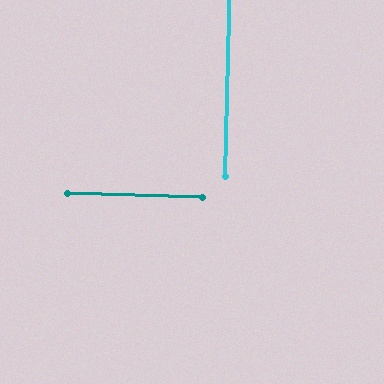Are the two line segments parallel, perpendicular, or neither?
Perpendicular — they meet at approximately 90°.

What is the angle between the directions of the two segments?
Approximately 90 degrees.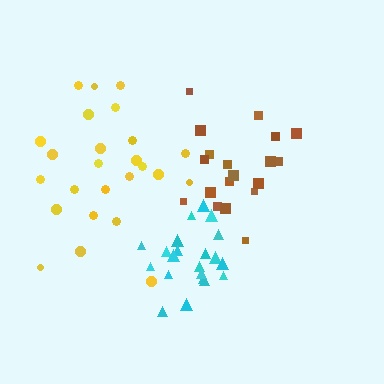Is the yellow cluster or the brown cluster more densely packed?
Brown.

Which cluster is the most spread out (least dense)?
Yellow.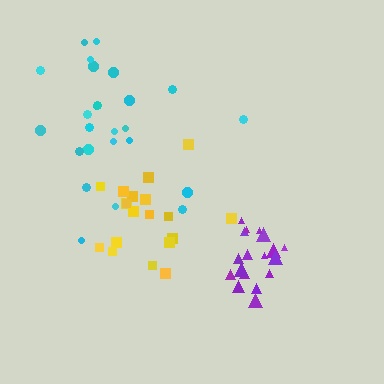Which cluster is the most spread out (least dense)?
Cyan.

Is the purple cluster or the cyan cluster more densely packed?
Purple.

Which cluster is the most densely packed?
Purple.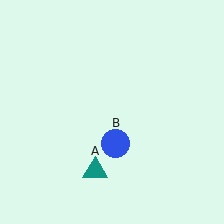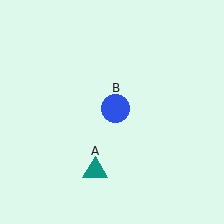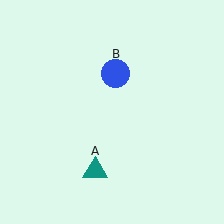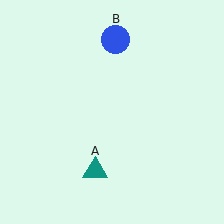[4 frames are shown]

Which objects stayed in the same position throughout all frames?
Teal triangle (object A) remained stationary.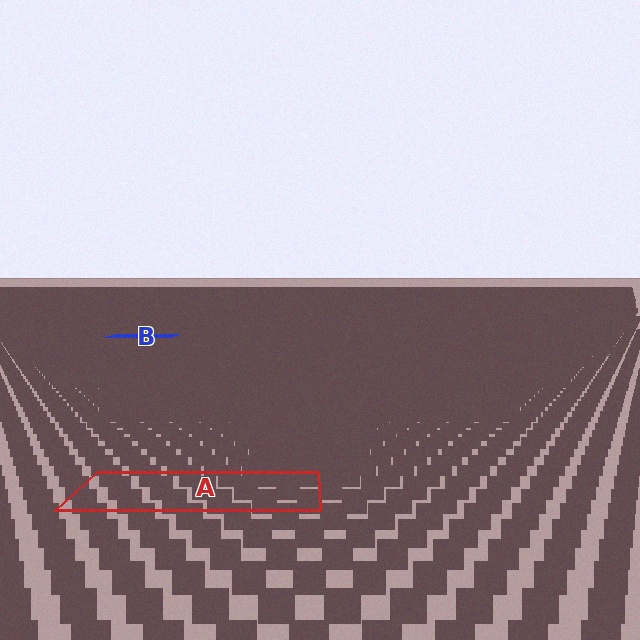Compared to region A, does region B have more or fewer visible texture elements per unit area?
Region B has more texture elements per unit area — they are packed more densely because it is farther away.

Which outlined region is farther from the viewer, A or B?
Region B is farther from the viewer — the texture elements inside it appear smaller and more densely packed.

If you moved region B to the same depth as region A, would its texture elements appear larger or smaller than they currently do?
They would appear larger. At a closer depth, the same texture elements are projected at a bigger on-screen size.